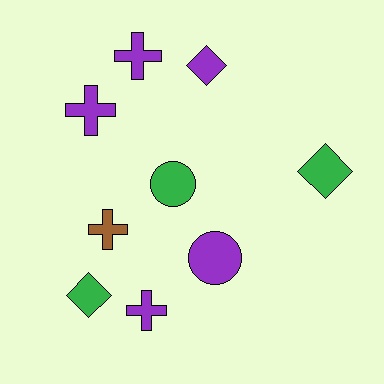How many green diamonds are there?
There are 2 green diamonds.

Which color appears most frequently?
Purple, with 5 objects.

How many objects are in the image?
There are 9 objects.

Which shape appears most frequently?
Cross, with 4 objects.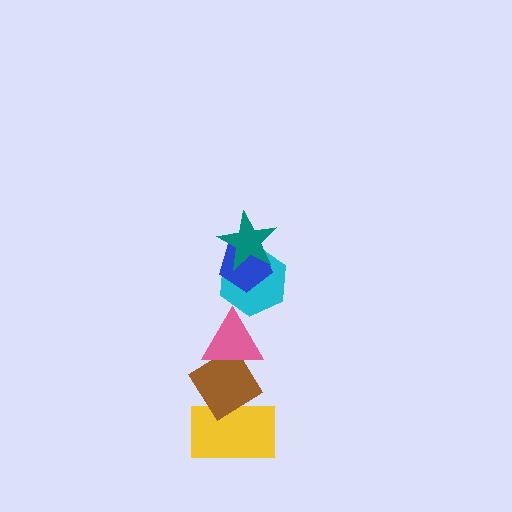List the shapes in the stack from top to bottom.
From top to bottom: the teal star, the blue pentagon, the cyan hexagon, the pink triangle, the brown diamond, the yellow rectangle.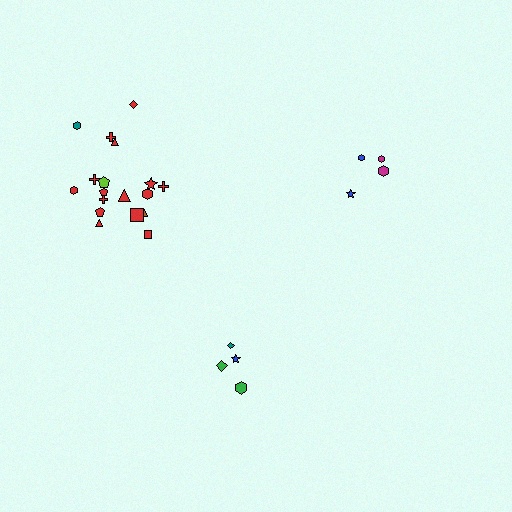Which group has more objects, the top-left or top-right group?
The top-left group.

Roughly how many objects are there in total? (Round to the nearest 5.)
Roughly 25 objects in total.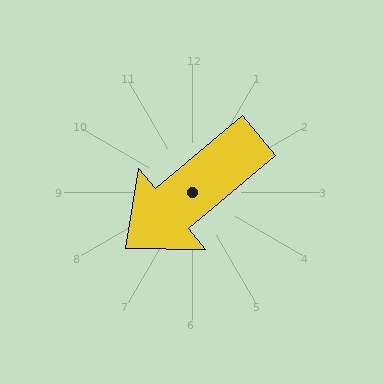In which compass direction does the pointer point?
Southwest.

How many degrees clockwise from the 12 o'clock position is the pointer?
Approximately 230 degrees.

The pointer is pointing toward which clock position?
Roughly 8 o'clock.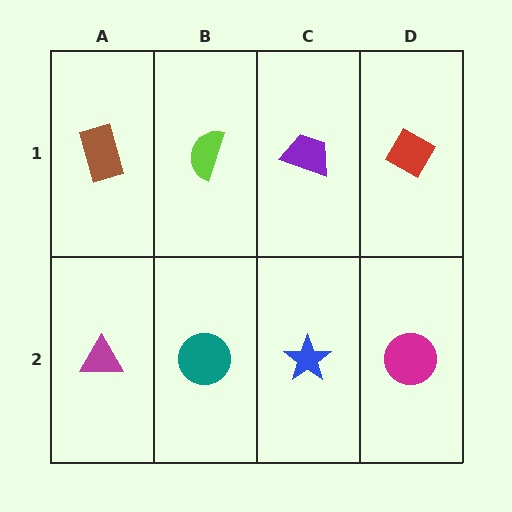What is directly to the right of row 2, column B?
A blue star.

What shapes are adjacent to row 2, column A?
A brown rectangle (row 1, column A), a teal circle (row 2, column B).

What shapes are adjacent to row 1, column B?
A teal circle (row 2, column B), a brown rectangle (row 1, column A), a purple trapezoid (row 1, column C).